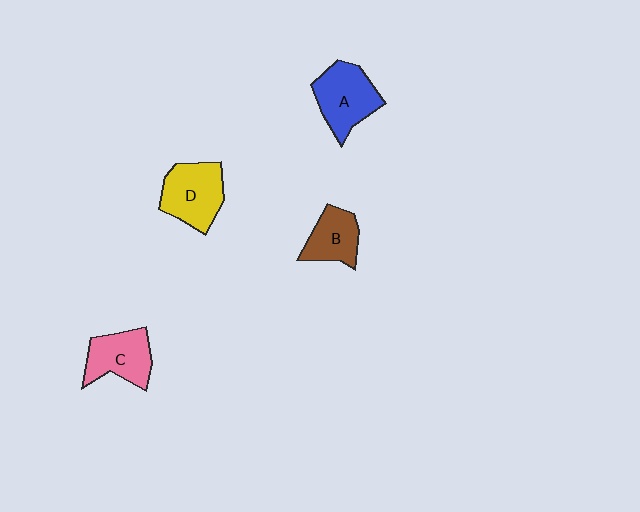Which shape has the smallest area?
Shape B (brown).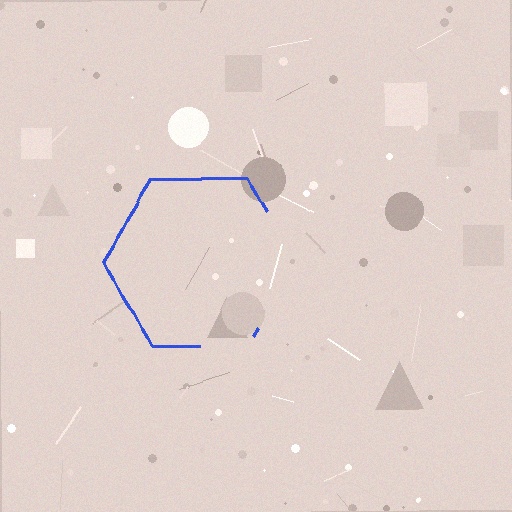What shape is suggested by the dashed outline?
The dashed outline suggests a hexagon.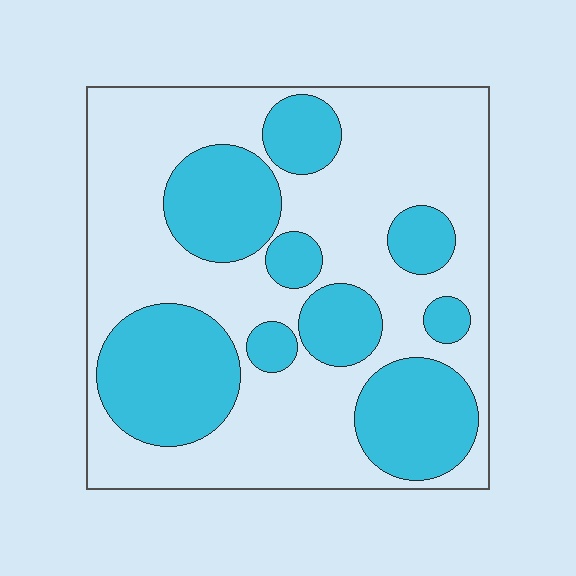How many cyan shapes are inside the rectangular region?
9.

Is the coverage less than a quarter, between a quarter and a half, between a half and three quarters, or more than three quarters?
Between a quarter and a half.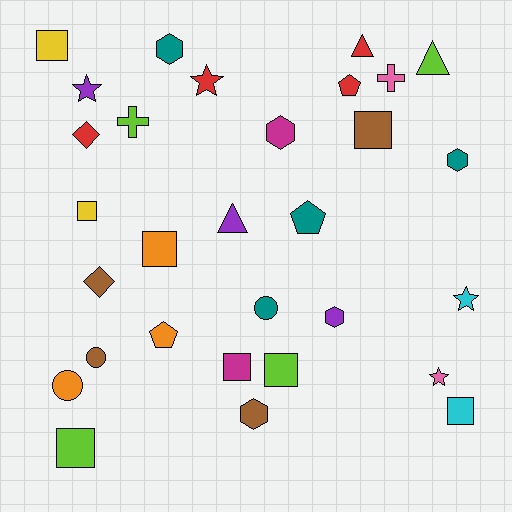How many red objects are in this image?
There are 4 red objects.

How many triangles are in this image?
There are 3 triangles.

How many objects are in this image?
There are 30 objects.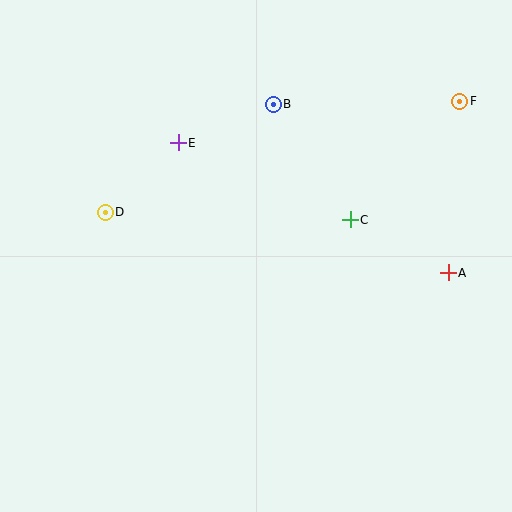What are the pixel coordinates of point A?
Point A is at (448, 273).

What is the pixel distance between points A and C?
The distance between A and C is 111 pixels.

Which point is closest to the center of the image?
Point C at (350, 220) is closest to the center.